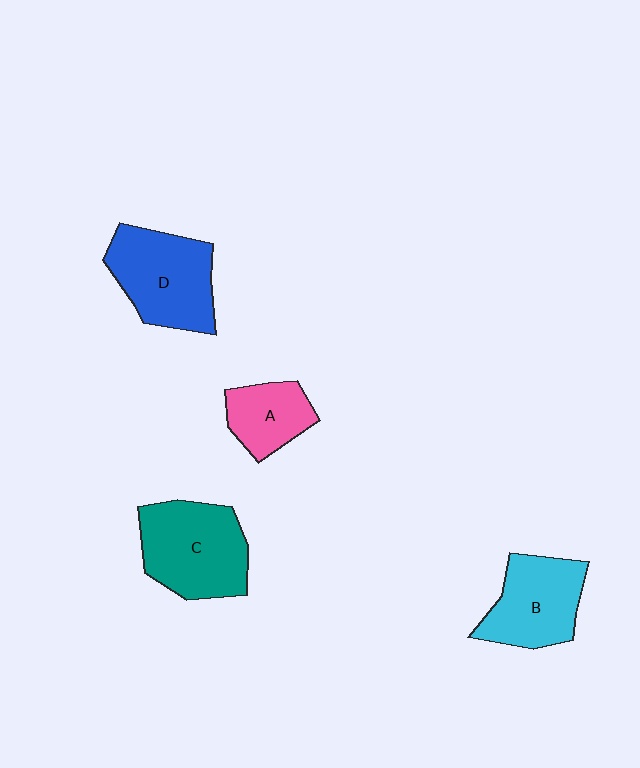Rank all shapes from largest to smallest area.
From largest to smallest: C (teal), D (blue), B (cyan), A (pink).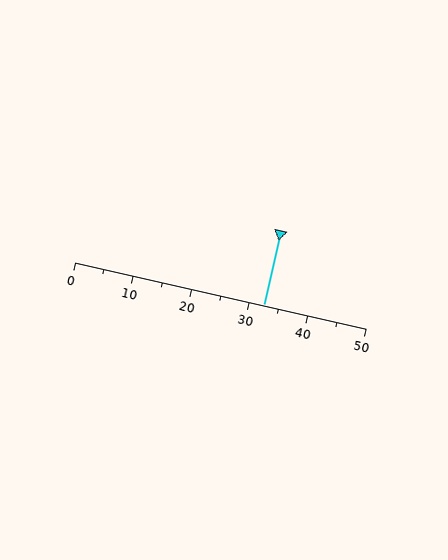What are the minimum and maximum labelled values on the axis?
The axis runs from 0 to 50.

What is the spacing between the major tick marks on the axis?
The major ticks are spaced 10 apart.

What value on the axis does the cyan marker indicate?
The marker indicates approximately 32.5.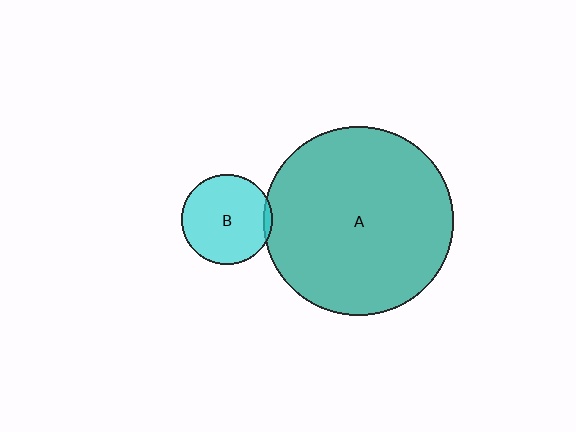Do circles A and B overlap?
Yes.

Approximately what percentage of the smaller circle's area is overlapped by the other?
Approximately 5%.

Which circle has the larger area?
Circle A (teal).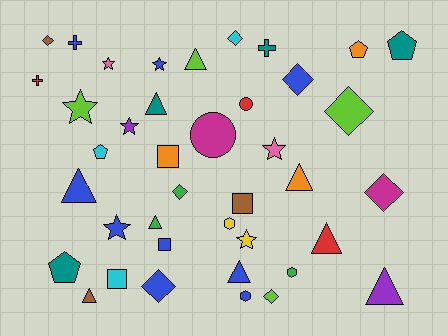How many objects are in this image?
There are 40 objects.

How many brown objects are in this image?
There are 3 brown objects.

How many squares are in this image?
There are 4 squares.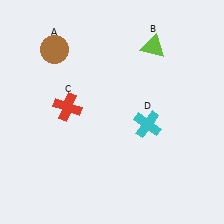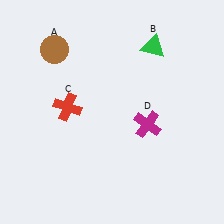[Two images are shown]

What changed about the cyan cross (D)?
In Image 1, D is cyan. In Image 2, it changed to magenta.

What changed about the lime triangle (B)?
In Image 1, B is lime. In Image 2, it changed to green.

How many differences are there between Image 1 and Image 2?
There are 2 differences between the two images.